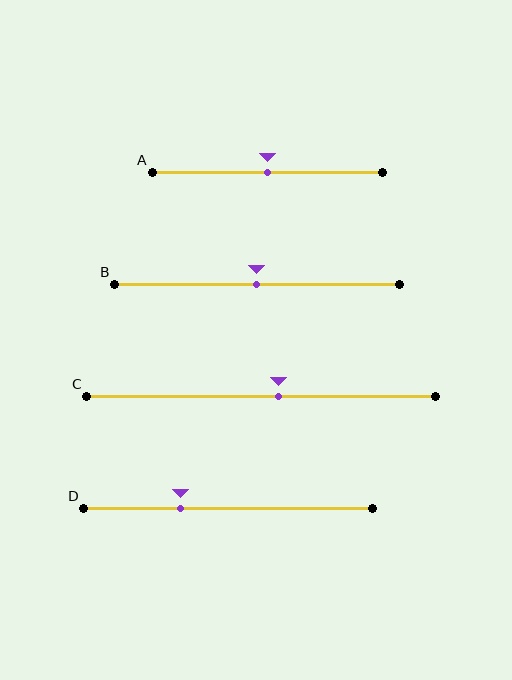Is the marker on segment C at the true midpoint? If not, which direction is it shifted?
No, the marker on segment C is shifted to the right by about 5% of the segment length.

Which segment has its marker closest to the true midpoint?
Segment A has its marker closest to the true midpoint.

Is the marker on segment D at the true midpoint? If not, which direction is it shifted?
No, the marker on segment D is shifted to the left by about 16% of the segment length.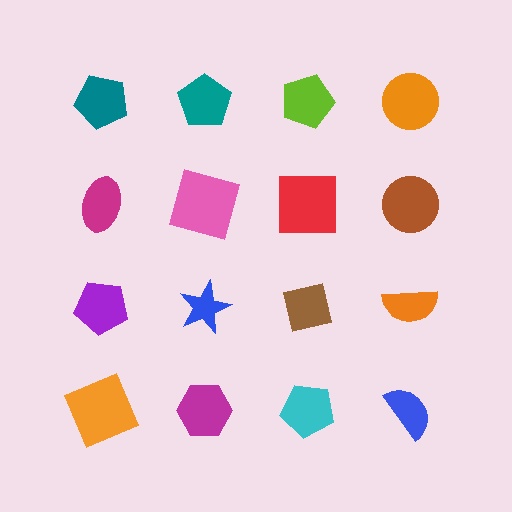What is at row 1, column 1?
A teal pentagon.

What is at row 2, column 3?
A red square.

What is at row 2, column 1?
A magenta ellipse.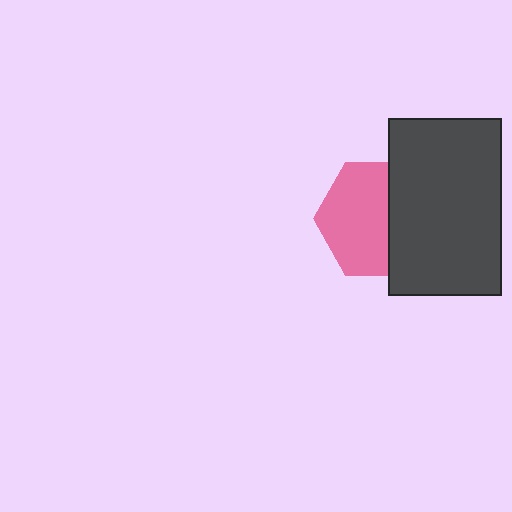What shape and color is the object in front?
The object in front is a dark gray rectangle.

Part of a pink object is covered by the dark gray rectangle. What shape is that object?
It is a hexagon.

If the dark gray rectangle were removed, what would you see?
You would see the complete pink hexagon.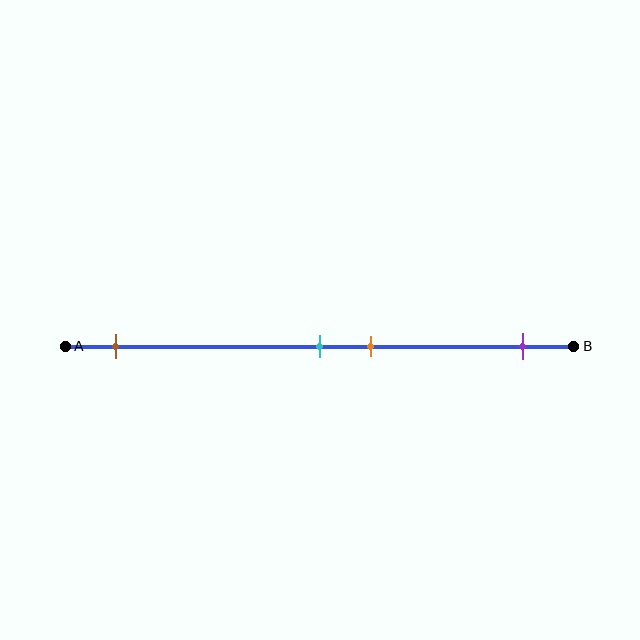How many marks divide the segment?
There are 4 marks dividing the segment.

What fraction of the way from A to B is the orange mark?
The orange mark is approximately 60% (0.6) of the way from A to B.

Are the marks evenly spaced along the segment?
No, the marks are not evenly spaced.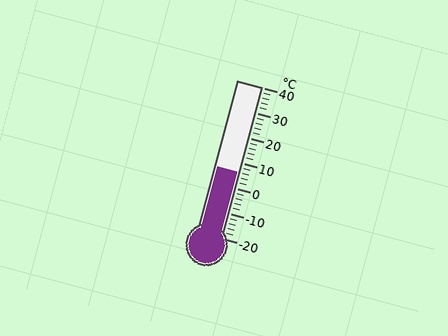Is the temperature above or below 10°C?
The temperature is below 10°C.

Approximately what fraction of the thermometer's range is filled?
The thermometer is filled to approximately 45% of its range.